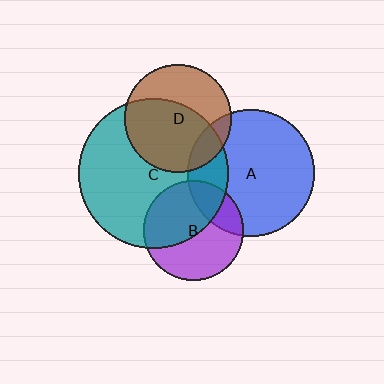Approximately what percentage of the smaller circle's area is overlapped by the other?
Approximately 20%.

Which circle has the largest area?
Circle C (teal).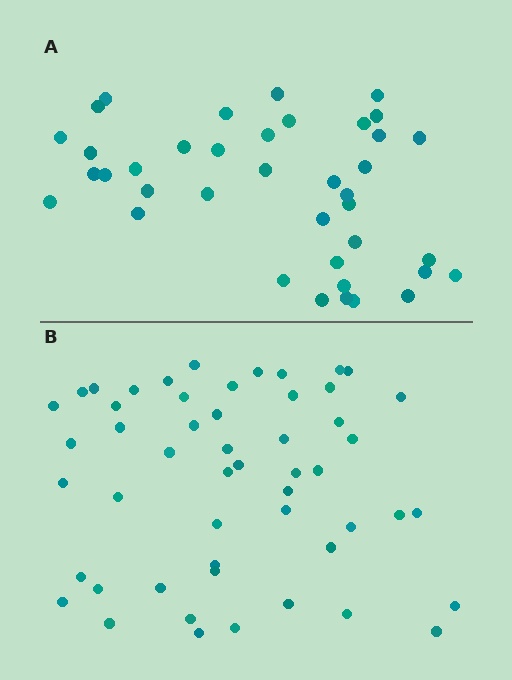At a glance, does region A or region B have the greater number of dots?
Region B (the bottom region) has more dots.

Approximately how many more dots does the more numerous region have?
Region B has approximately 15 more dots than region A.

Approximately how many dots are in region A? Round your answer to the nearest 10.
About 40 dots. (The exact count is 39, which rounds to 40.)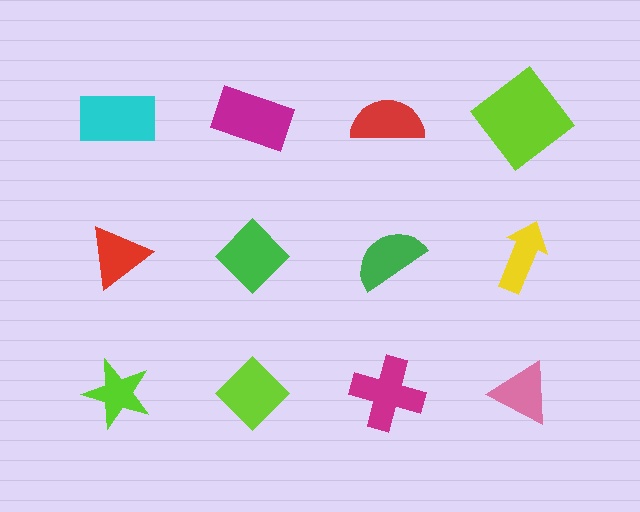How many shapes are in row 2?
4 shapes.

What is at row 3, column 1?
A lime star.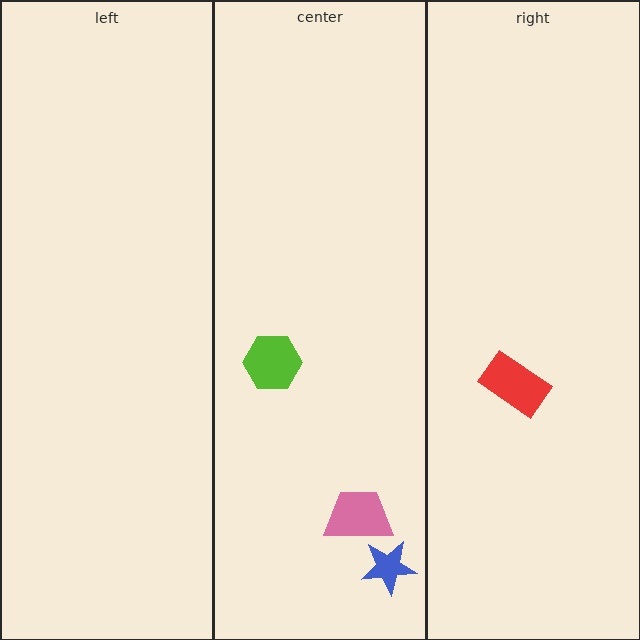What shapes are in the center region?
The lime hexagon, the blue star, the pink trapezoid.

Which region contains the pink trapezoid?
The center region.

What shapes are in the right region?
The red rectangle.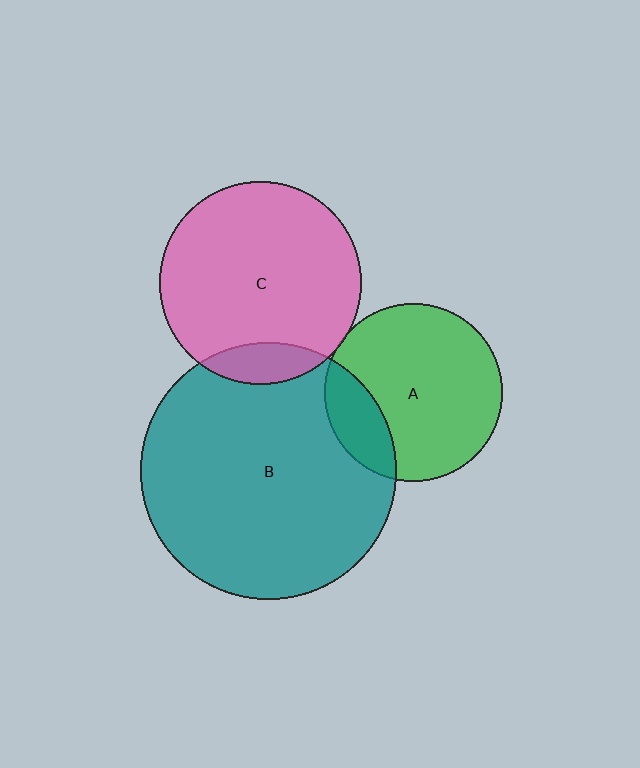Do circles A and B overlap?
Yes.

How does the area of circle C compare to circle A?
Approximately 1.3 times.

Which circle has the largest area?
Circle B (teal).